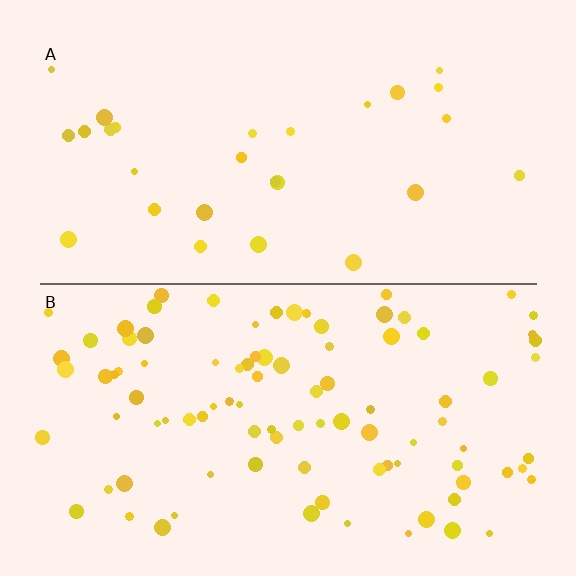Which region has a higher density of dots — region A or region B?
B (the bottom).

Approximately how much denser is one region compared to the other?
Approximately 3.5× — region B over region A.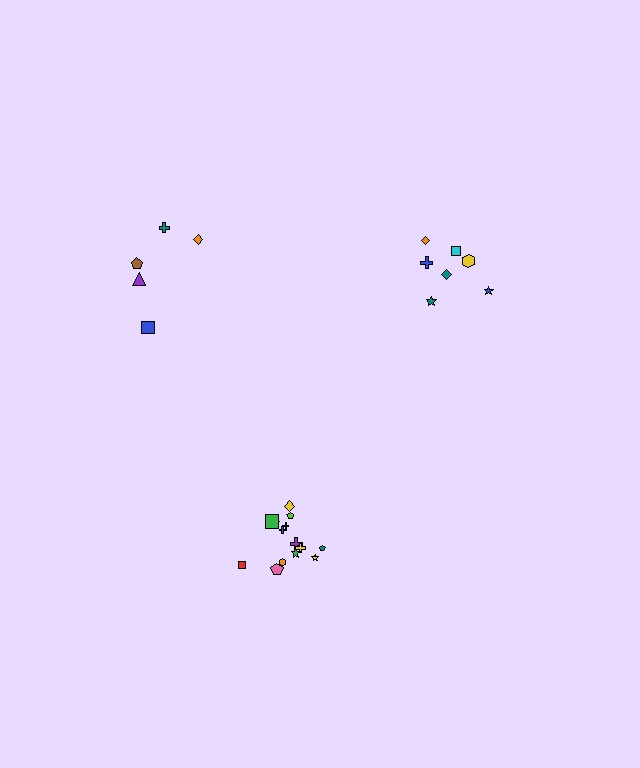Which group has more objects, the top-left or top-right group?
The top-right group.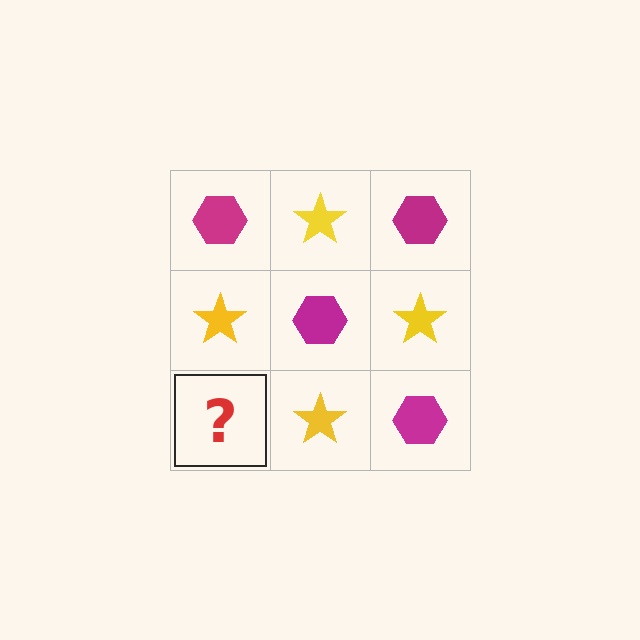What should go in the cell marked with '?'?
The missing cell should contain a magenta hexagon.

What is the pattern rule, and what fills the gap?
The rule is that it alternates magenta hexagon and yellow star in a checkerboard pattern. The gap should be filled with a magenta hexagon.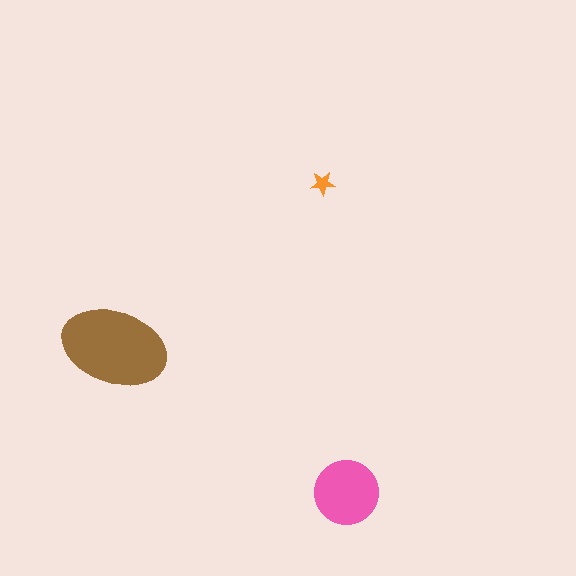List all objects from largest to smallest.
The brown ellipse, the pink circle, the orange star.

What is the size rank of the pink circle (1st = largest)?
2nd.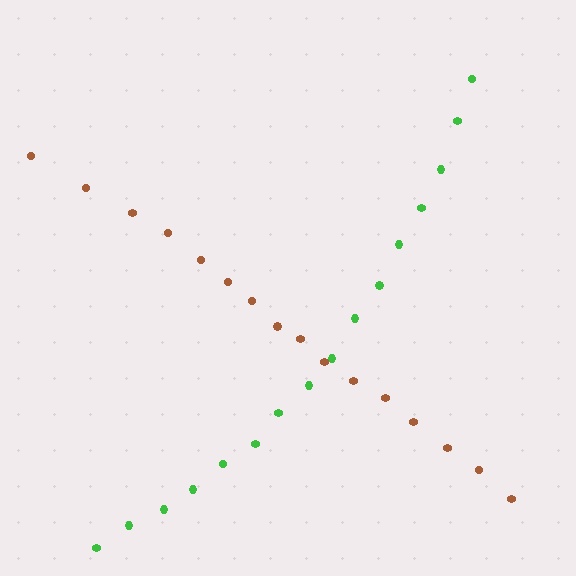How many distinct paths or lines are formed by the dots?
There are 2 distinct paths.